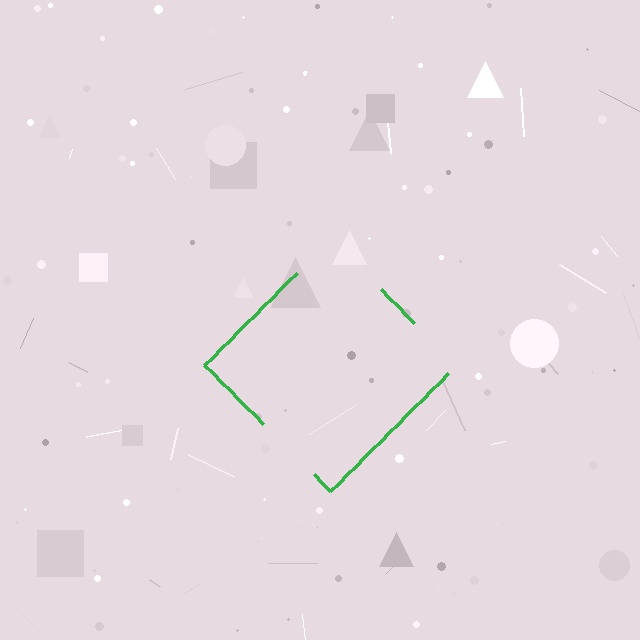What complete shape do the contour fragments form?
The contour fragments form a diamond.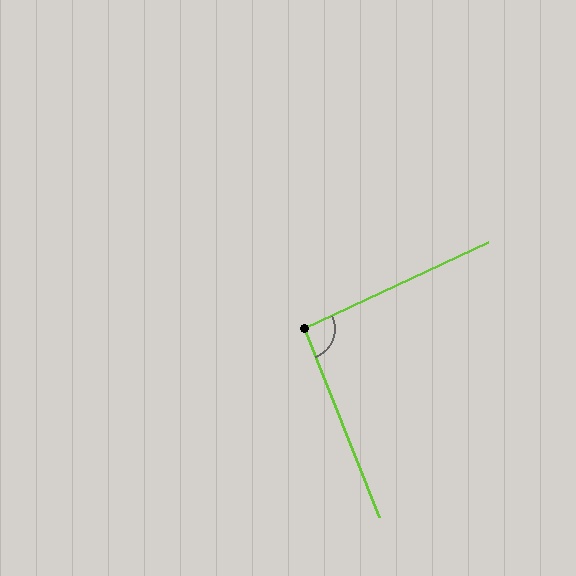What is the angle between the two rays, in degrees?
Approximately 93 degrees.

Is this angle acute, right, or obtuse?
It is approximately a right angle.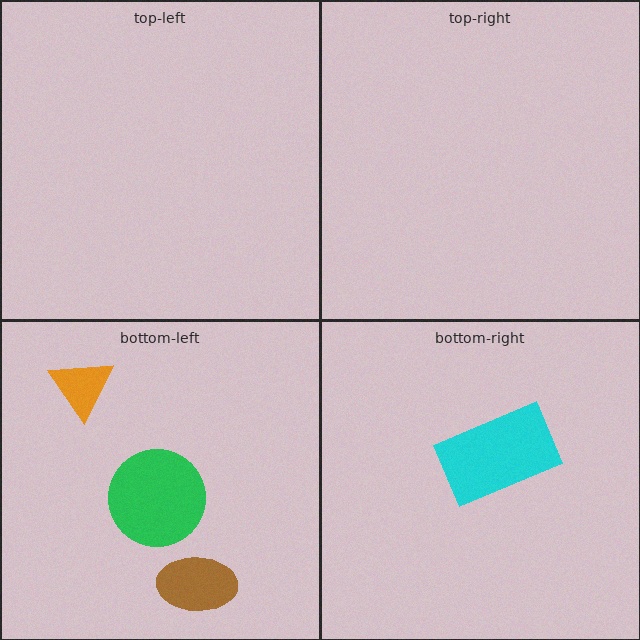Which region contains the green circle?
The bottom-left region.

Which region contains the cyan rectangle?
The bottom-right region.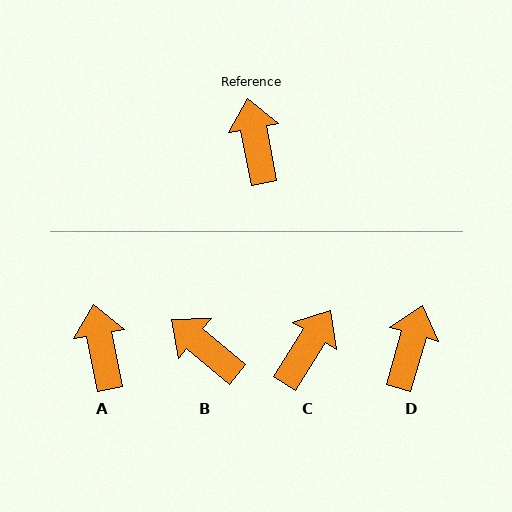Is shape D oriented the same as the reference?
No, it is off by about 27 degrees.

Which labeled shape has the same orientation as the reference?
A.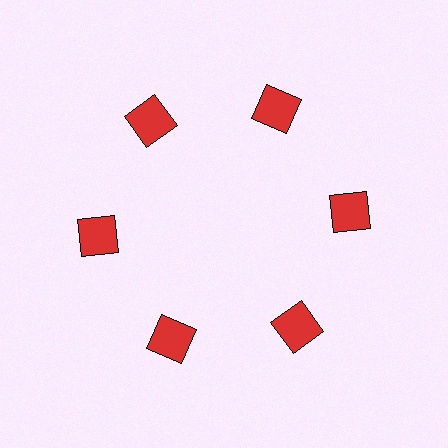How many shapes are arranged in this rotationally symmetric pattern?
There are 6 shapes, arranged in 6 groups of 1.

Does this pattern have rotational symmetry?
Yes, this pattern has 6-fold rotational symmetry. It looks the same after rotating 60 degrees around the center.